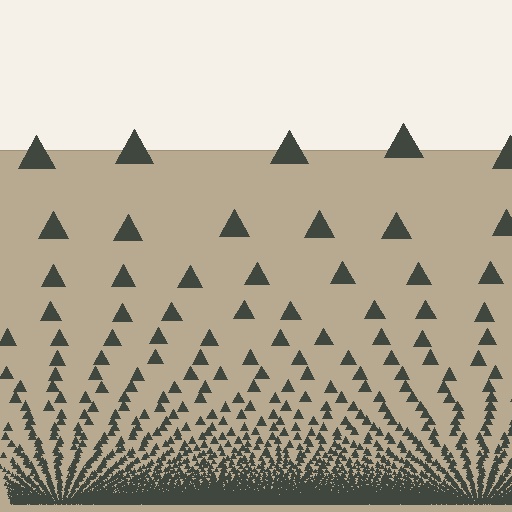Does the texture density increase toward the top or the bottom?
Density increases toward the bottom.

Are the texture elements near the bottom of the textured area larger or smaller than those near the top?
Smaller. The gradient is inverted — elements near the bottom are smaller and denser.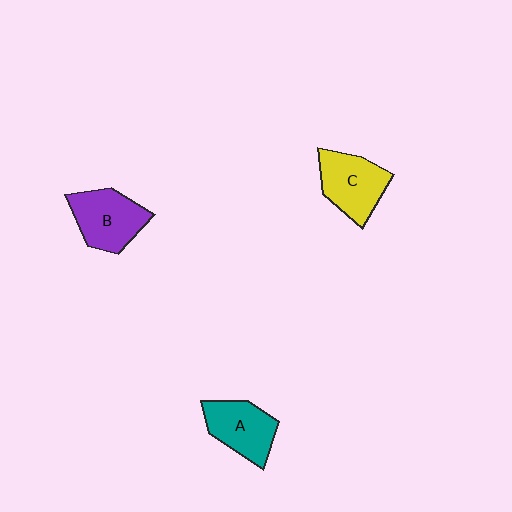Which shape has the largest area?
Shape B (purple).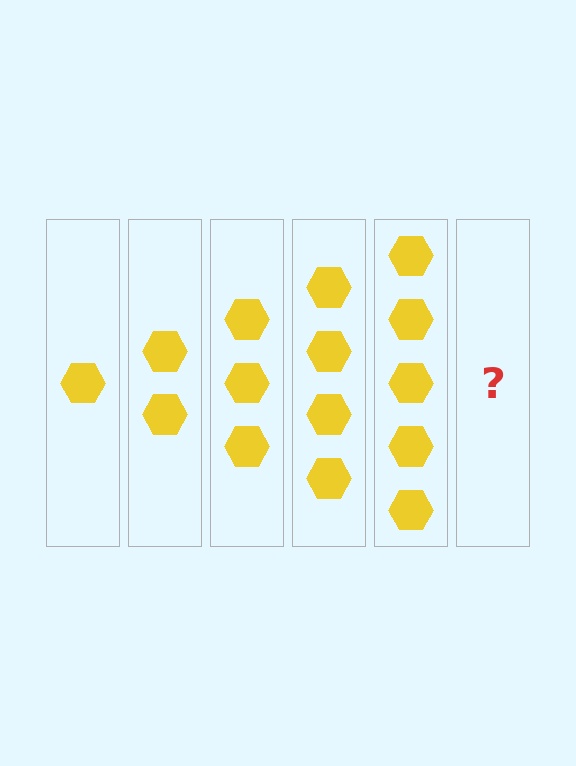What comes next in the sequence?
The next element should be 6 hexagons.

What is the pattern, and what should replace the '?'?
The pattern is that each step adds one more hexagon. The '?' should be 6 hexagons.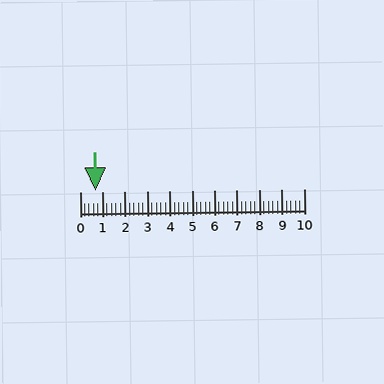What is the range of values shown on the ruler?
The ruler shows values from 0 to 10.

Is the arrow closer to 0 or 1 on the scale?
The arrow is closer to 1.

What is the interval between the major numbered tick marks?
The major tick marks are spaced 1 units apart.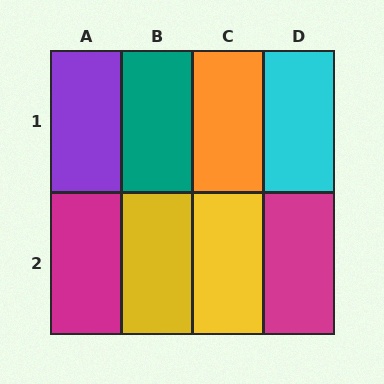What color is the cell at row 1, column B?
Teal.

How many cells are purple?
1 cell is purple.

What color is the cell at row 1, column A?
Purple.